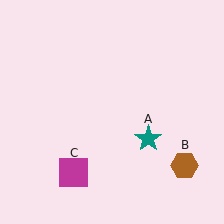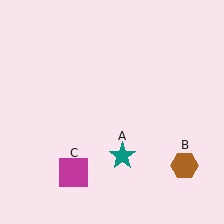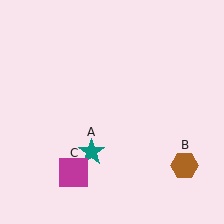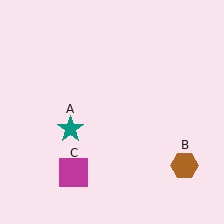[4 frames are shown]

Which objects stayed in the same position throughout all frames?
Brown hexagon (object B) and magenta square (object C) remained stationary.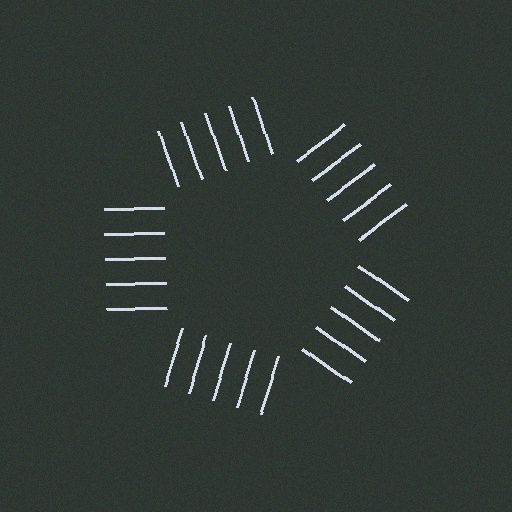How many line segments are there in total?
25 — 5 along each of the 5 edges.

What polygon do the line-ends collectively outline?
An illusory pentagon — the line segments terminate on its edges but no continuous stroke is drawn.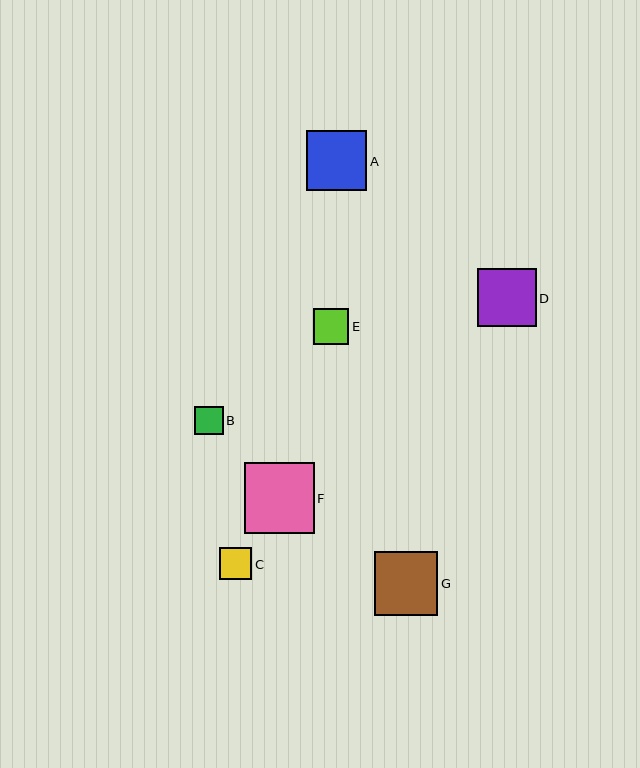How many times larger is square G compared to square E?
Square G is approximately 1.8 times the size of square E.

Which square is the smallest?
Square B is the smallest with a size of approximately 28 pixels.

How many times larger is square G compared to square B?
Square G is approximately 2.2 times the size of square B.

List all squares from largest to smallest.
From largest to smallest: F, G, A, D, E, C, B.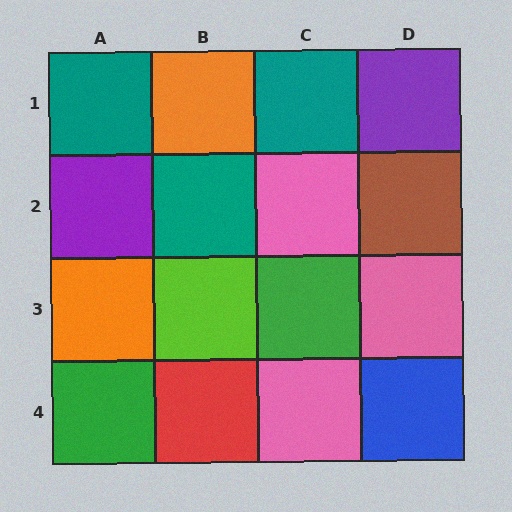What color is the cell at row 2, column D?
Brown.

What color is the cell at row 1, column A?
Teal.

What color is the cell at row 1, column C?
Teal.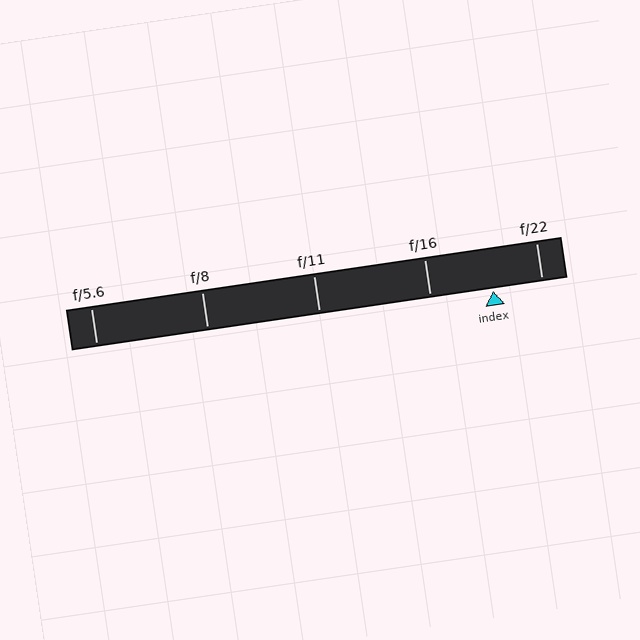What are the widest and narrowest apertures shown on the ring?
The widest aperture shown is f/5.6 and the narrowest is f/22.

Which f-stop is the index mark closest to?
The index mark is closest to f/22.